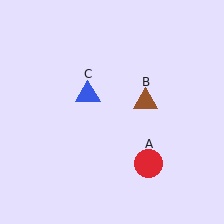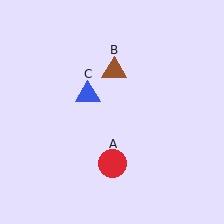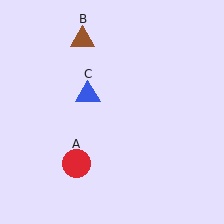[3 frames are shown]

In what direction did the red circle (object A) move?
The red circle (object A) moved left.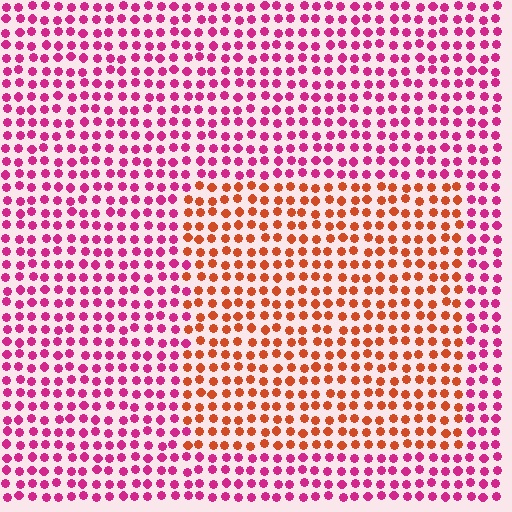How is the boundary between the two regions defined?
The boundary is defined purely by a slight shift in hue (about 48 degrees). Spacing, size, and orientation are identical on both sides.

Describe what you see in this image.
The image is filled with small magenta elements in a uniform arrangement. A rectangle-shaped region is visible where the elements are tinted to a slightly different hue, forming a subtle color boundary.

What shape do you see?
I see a rectangle.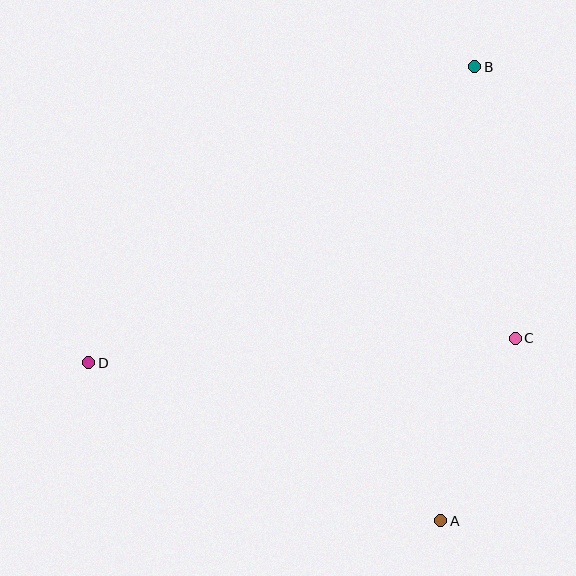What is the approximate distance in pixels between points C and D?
The distance between C and D is approximately 427 pixels.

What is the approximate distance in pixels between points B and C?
The distance between B and C is approximately 275 pixels.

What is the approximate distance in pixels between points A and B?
The distance between A and B is approximately 456 pixels.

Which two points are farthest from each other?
Points B and D are farthest from each other.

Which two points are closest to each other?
Points A and C are closest to each other.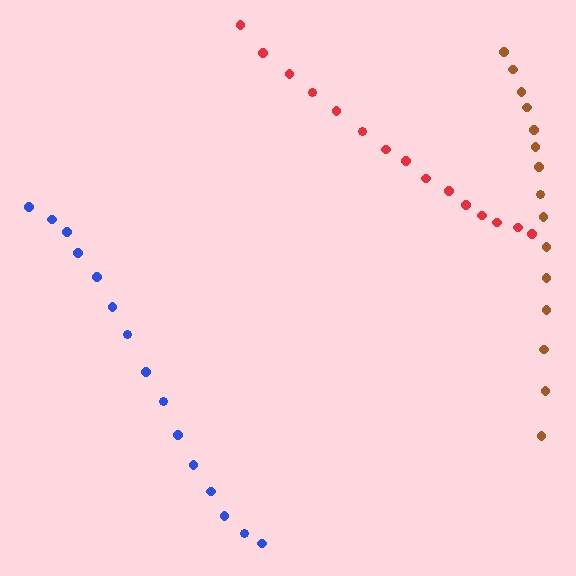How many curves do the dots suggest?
There are 3 distinct paths.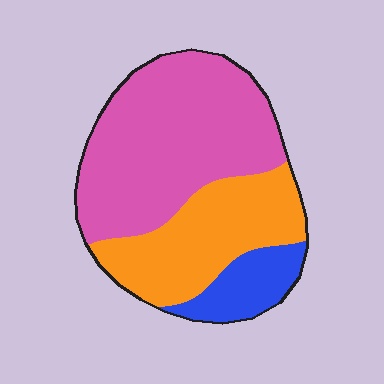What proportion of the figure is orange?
Orange covers about 35% of the figure.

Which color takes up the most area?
Pink, at roughly 55%.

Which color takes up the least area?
Blue, at roughly 15%.